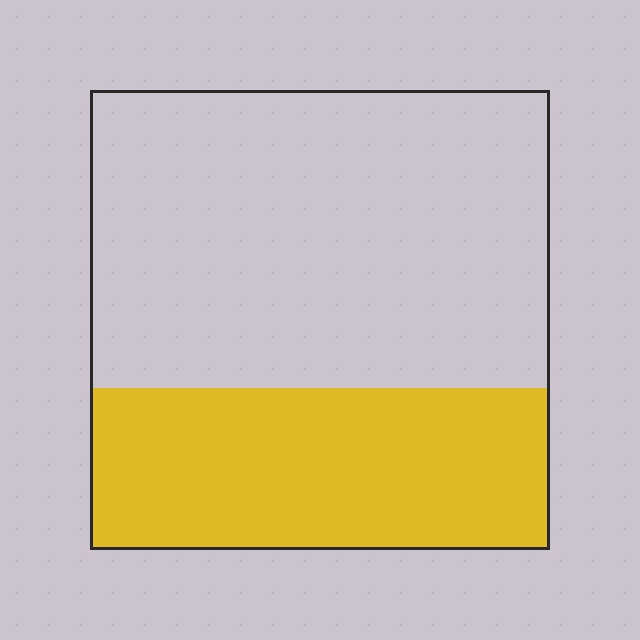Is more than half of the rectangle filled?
No.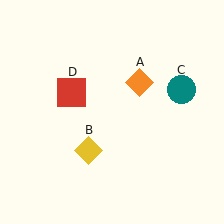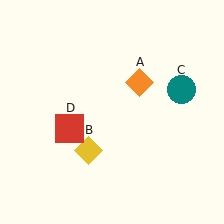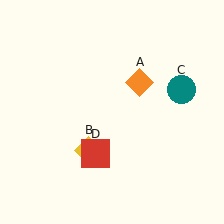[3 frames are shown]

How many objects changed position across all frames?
1 object changed position: red square (object D).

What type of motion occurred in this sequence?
The red square (object D) rotated counterclockwise around the center of the scene.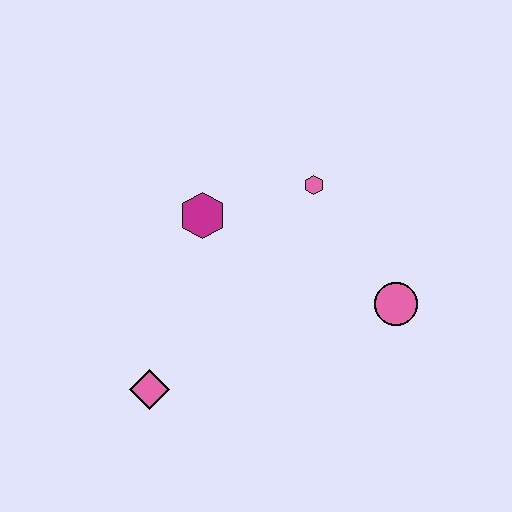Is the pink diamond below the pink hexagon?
Yes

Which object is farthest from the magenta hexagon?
The pink circle is farthest from the magenta hexagon.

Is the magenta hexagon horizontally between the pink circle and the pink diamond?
Yes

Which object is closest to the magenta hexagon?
The pink hexagon is closest to the magenta hexagon.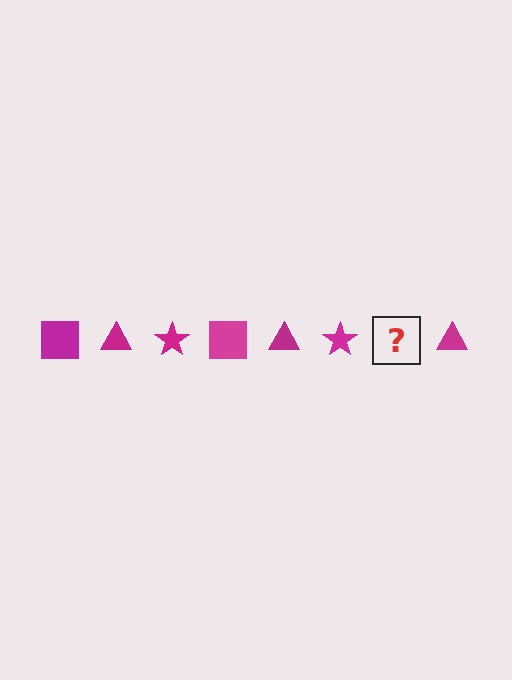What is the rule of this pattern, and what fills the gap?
The rule is that the pattern cycles through square, triangle, star shapes in magenta. The gap should be filled with a magenta square.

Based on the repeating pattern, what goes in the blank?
The blank should be a magenta square.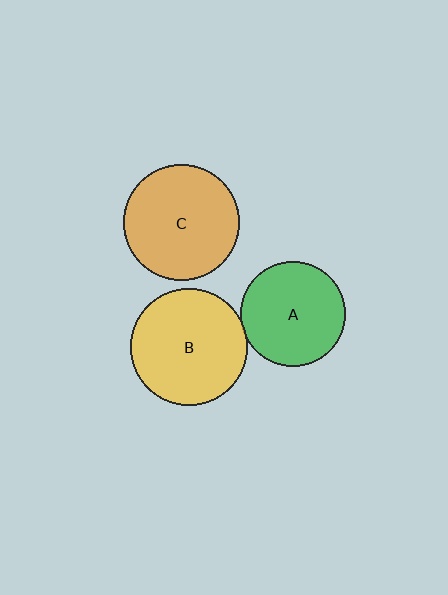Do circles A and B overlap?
Yes.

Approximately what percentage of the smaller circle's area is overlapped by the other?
Approximately 5%.